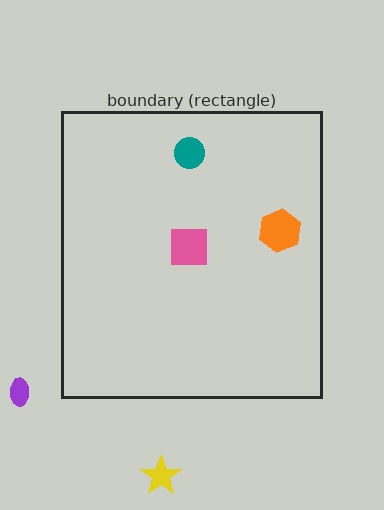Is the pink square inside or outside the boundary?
Inside.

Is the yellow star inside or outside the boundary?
Outside.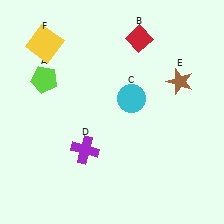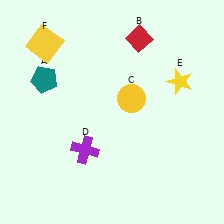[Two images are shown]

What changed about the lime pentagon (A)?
In Image 1, A is lime. In Image 2, it changed to teal.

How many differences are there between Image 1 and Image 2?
There are 3 differences between the two images.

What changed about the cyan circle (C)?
In Image 1, C is cyan. In Image 2, it changed to yellow.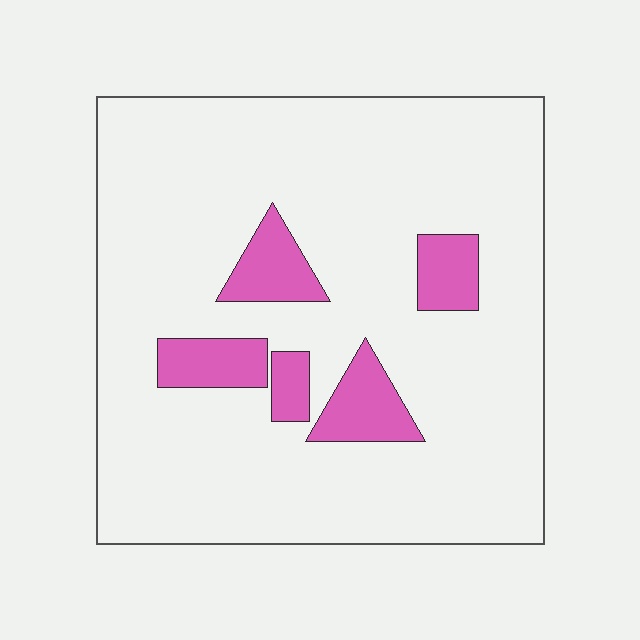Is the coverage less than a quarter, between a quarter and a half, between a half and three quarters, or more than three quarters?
Less than a quarter.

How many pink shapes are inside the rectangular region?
5.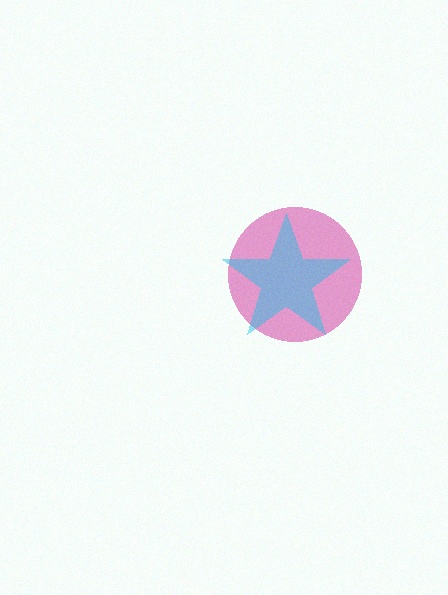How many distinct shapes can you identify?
There are 2 distinct shapes: a magenta circle, a cyan star.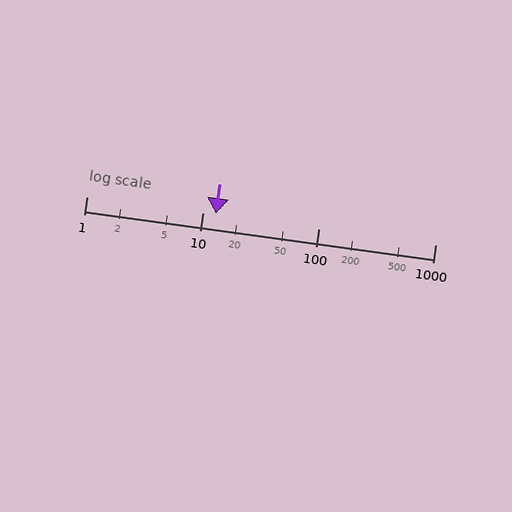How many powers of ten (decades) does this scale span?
The scale spans 3 decades, from 1 to 1000.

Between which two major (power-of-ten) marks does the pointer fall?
The pointer is between 10 and 100.